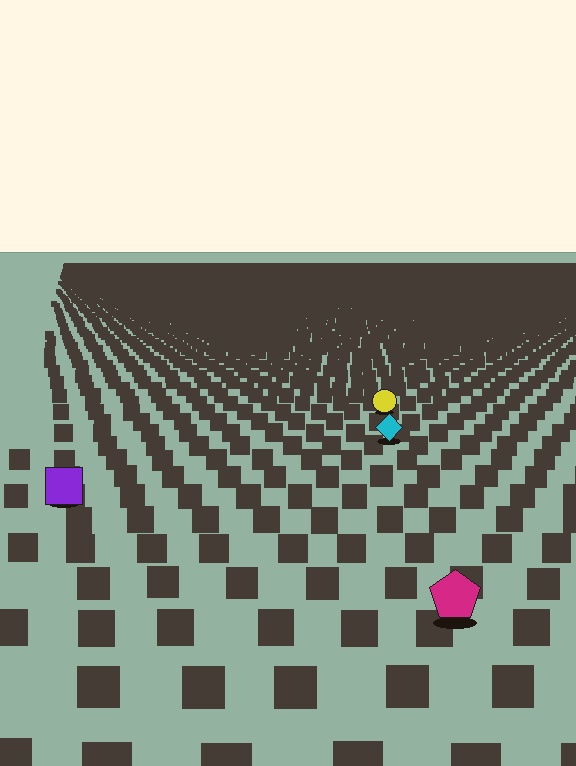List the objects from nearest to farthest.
From nearest to farthest: the magenta pentagon, the purple square, the cyan diamond, the yellow circle.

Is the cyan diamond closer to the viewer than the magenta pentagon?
No. The magenta pentagon is closer — you can tell from the texture gradient: the ground texture is coarser near it.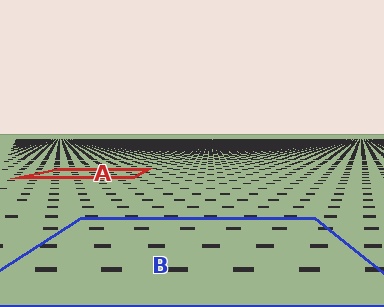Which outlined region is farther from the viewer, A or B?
Region A is farther from the viewer — the texture elements inside it appear smaller and more densely packed.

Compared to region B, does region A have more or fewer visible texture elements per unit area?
Region A has more texture elements per unit area — they are packed more densely because it is farther away.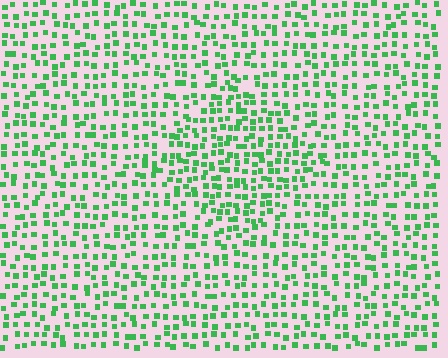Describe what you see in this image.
The image contains small green elements arranged at two different densities. A diamond-shaped region is visible where the elements are more densely packed than the surrounding area.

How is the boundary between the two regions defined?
The boundary is defined by a change in element density (approximately 1.4x ratio). All elements are the same color, size, and shape.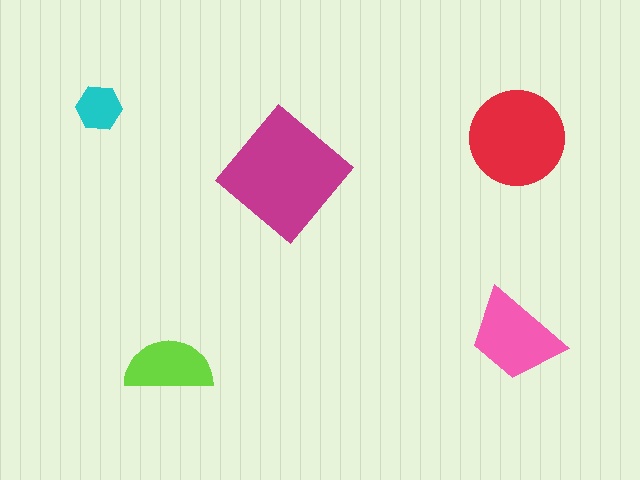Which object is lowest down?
The lime semicircle is bottommost.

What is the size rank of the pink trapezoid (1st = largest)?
3rd.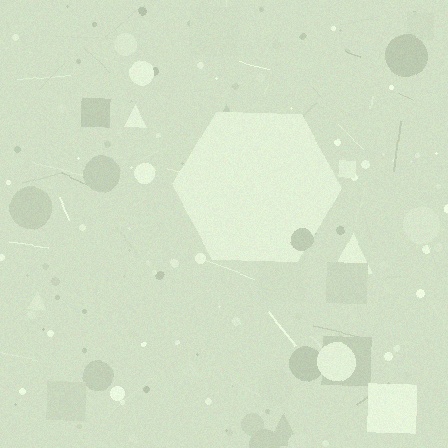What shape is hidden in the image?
A hexagon is hidden in the image.